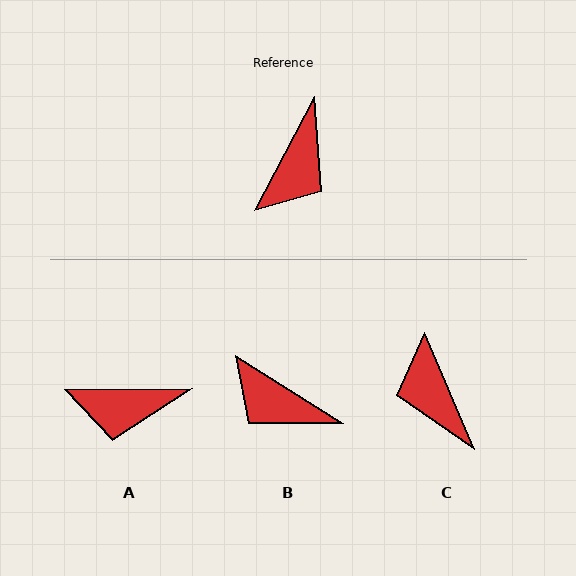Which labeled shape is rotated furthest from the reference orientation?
C, about 129 degrees away.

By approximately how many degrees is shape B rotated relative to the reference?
Approximately 94 degrees clockwise.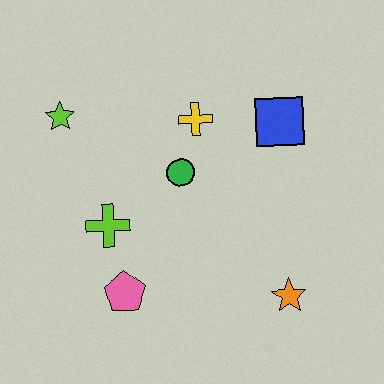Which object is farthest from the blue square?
The pink pentagon is farthest from the blue square.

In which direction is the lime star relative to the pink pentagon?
The lime star is above the pink pentagon.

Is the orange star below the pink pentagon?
Yes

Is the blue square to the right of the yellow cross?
Yes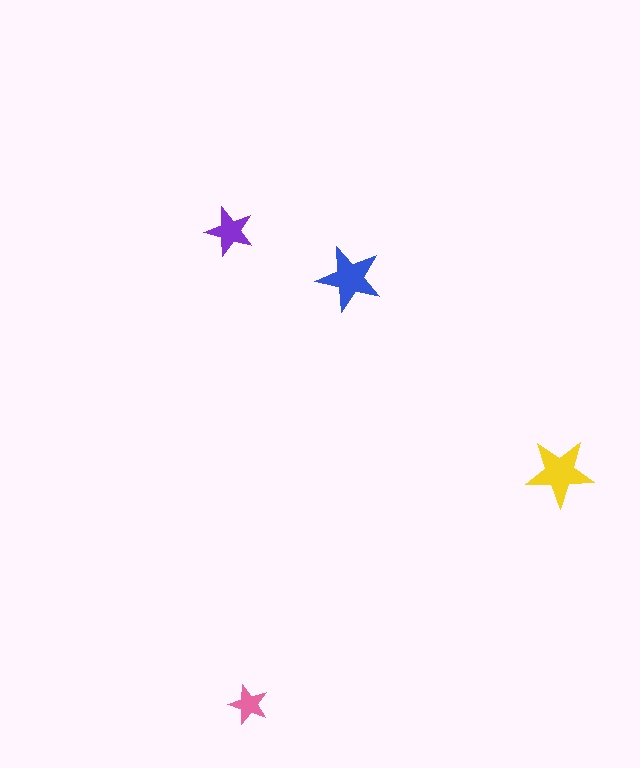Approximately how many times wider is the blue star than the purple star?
About 1.5 times wider.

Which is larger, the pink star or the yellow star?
The yellow one.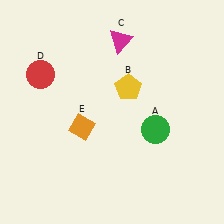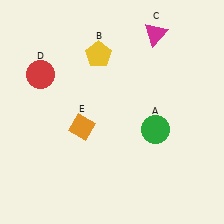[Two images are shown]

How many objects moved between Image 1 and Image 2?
2 objects moved between the two images.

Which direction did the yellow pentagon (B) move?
The yellow pentagon (B) moved up.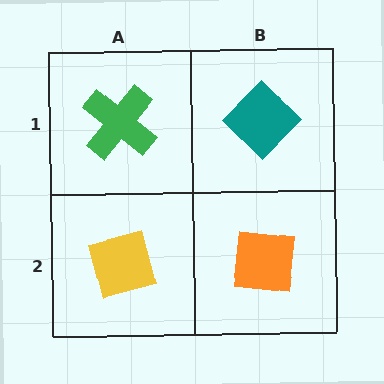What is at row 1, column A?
A green cross.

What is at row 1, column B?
A teal diamond.